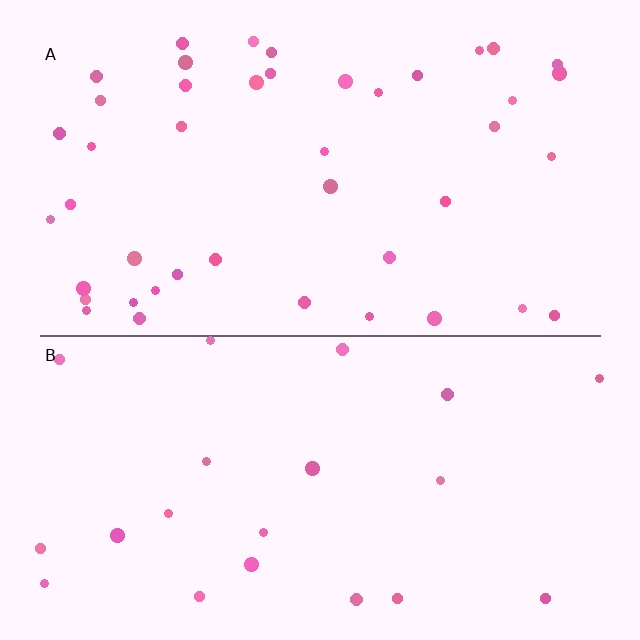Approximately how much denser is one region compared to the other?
Approximately 2.1× — region A over region B.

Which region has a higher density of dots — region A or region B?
A (the top).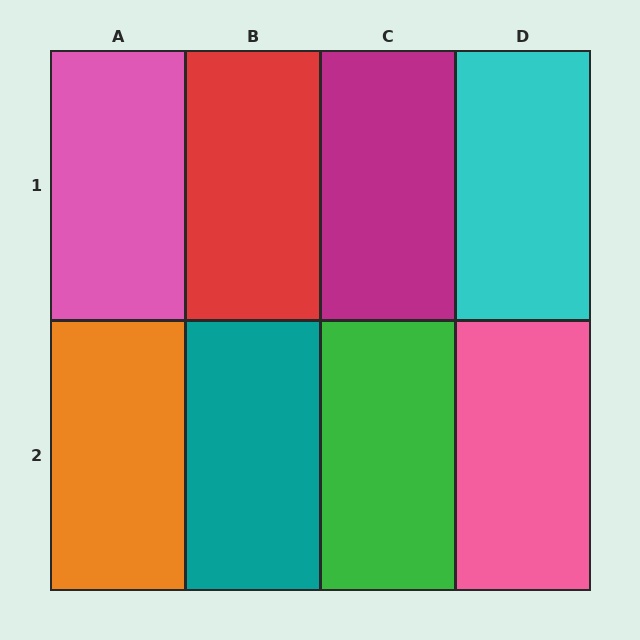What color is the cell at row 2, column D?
Pink.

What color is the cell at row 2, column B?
Teal.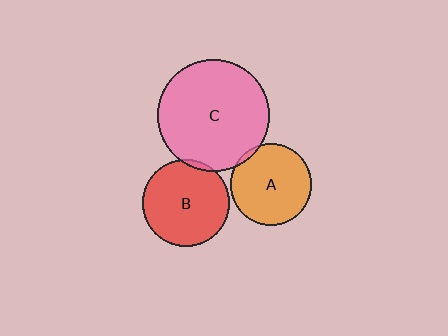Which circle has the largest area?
Circle C (pink).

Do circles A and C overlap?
Yes.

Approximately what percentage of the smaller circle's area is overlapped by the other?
Approximately 5%.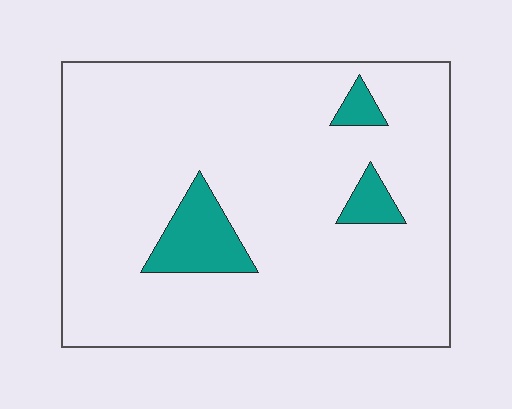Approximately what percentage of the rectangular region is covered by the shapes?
Approximately 10%.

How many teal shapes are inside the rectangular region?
3.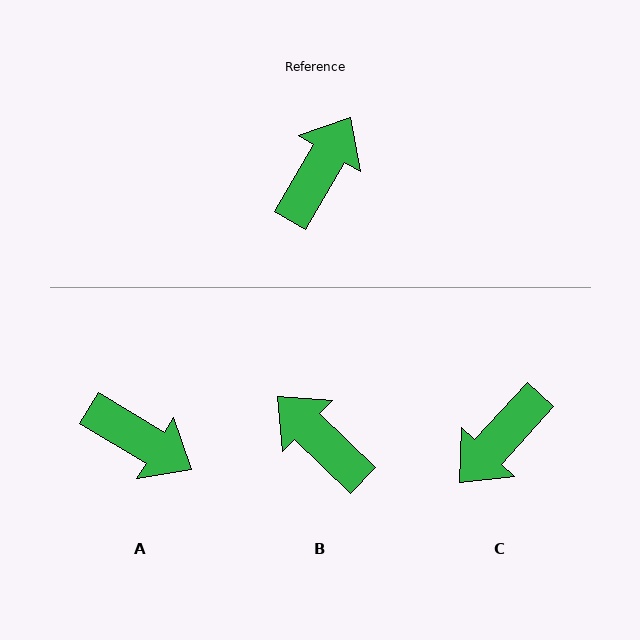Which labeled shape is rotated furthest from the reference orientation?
C, about 168 degrees away.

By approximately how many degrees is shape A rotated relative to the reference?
Approximately 91 degrees clockwise.